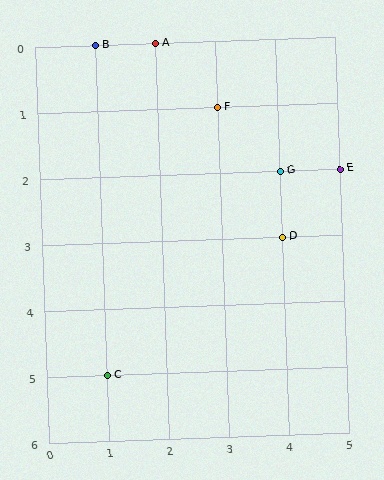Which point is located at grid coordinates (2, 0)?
Point A is at (2, 0).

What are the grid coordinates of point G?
Point G is at grid coordinates (4, 2).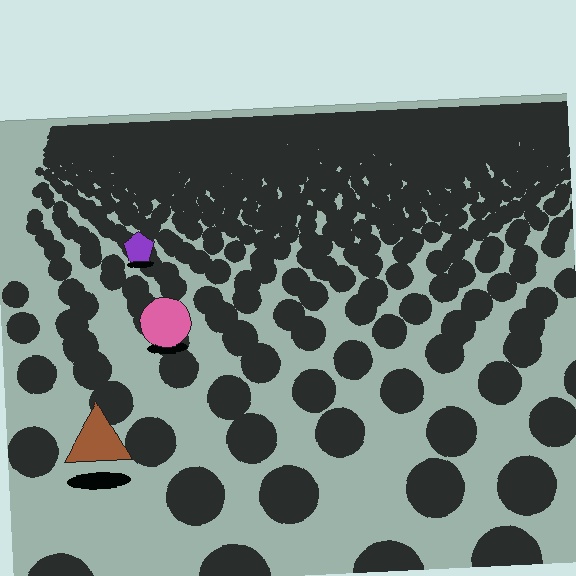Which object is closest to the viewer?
The brown triangle is closest. The texture marks near it are larger and more spread out.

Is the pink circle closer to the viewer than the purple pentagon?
Yes. The pink circle is closer — you can tell from the texture gradient: the ground texture is coarser near it.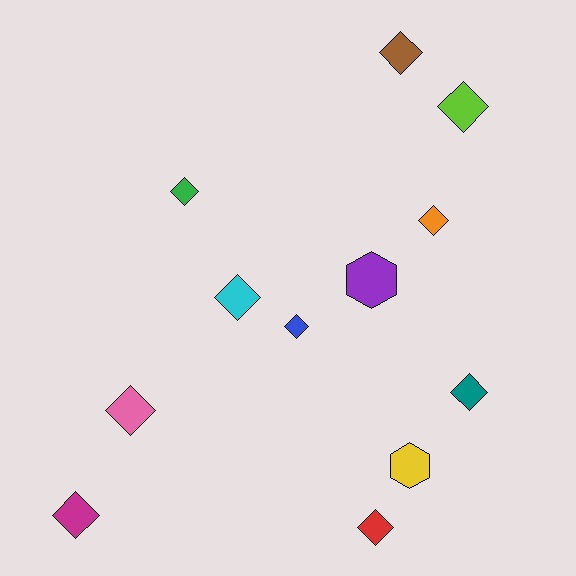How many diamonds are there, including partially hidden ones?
There are 10 diamonds.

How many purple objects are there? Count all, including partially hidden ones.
There is 1 purple object.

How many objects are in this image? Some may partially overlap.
There are 12 objects.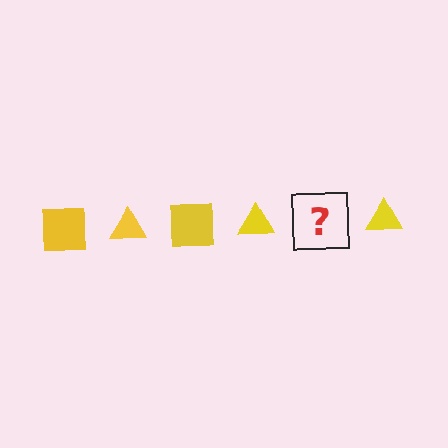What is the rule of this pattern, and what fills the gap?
The rule is that the pattern cycles through square, triangle shapes in yellow. The gap should be filled with a yellow square.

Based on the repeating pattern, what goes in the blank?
The blank should be a yellow square.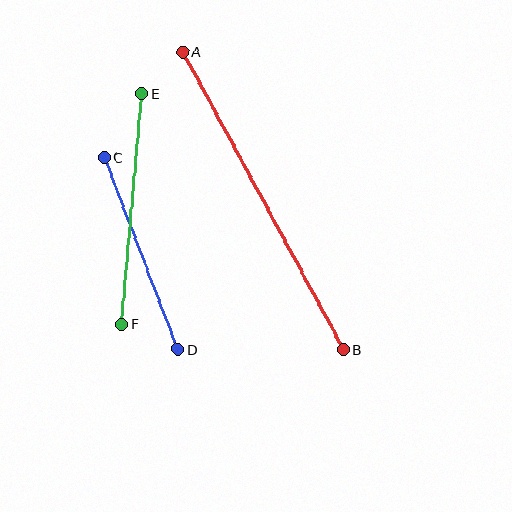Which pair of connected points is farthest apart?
Points A and B are farthest apart.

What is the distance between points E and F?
The distance is approximately 231 pixels.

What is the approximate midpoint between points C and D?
The midpoint is at approximately (141, 253) pixels.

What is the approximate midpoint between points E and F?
The midpoint is at approximately (132, 209) pixels.